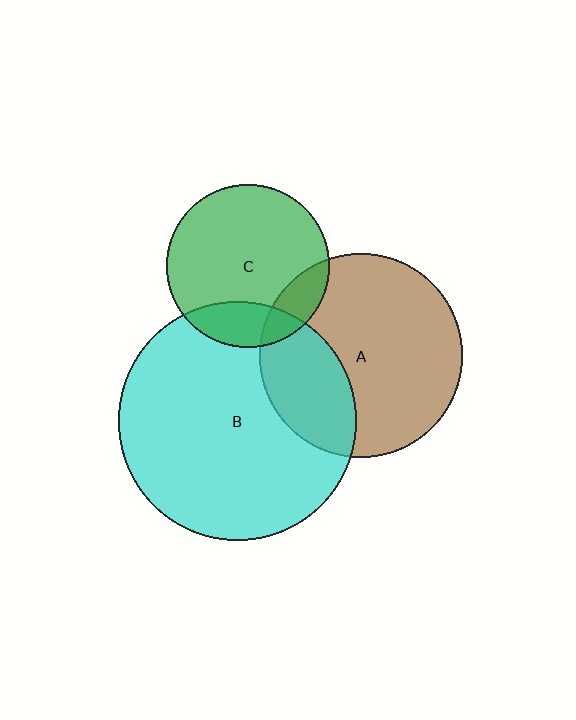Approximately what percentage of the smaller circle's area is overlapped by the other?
Approximately 20%.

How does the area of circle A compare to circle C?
Approximately 1.6 times.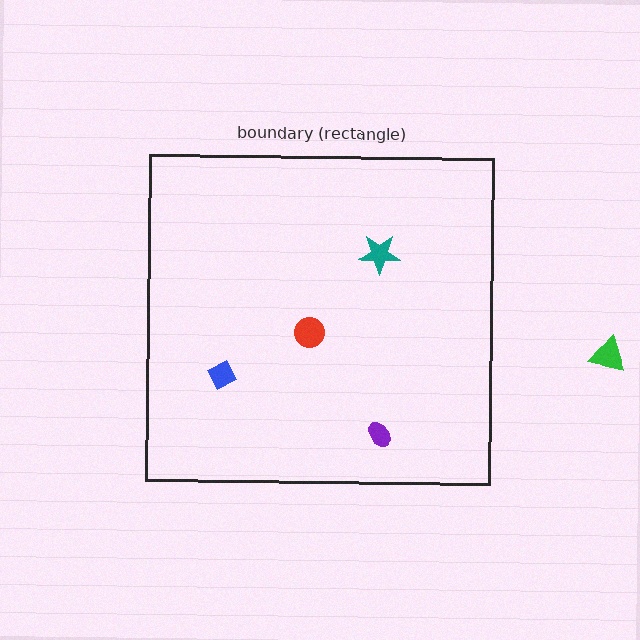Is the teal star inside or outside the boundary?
Inside.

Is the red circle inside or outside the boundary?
Inside.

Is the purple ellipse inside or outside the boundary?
Inside.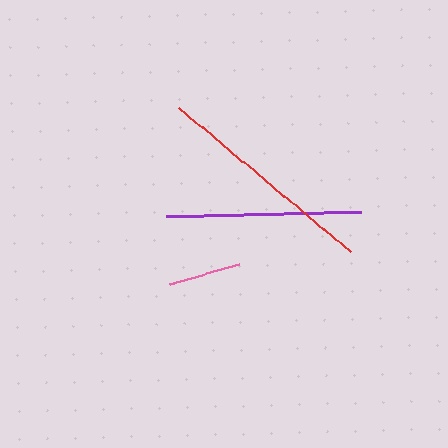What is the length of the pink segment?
The pink segment is approximately 72 pixels long.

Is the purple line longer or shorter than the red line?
The red line is longer than the purple line.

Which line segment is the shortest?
The pink line is the shortest at approximately 72 pixels.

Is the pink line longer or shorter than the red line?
The red line is longer than the pink line.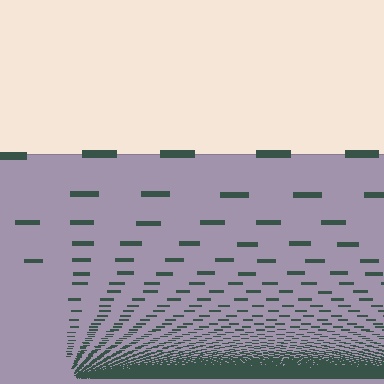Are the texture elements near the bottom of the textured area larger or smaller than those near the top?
Smaller. The gradient is inverted — elements near the bottom are smaller and denser.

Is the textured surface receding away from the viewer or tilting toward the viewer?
The surface appears to tilt toward the viewer. Texture elements get larger and sparser toward the top.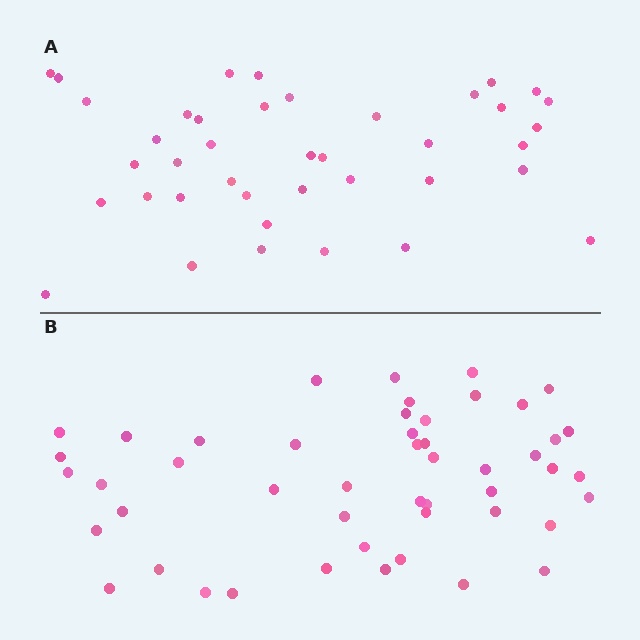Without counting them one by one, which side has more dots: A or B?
Region B (the bottom region) has more dots.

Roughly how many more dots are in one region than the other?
Region B has roughly 8 or so more dots than region A.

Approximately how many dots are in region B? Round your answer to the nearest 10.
About 50 dots. (The exact count is 49, which rounds to 50.)